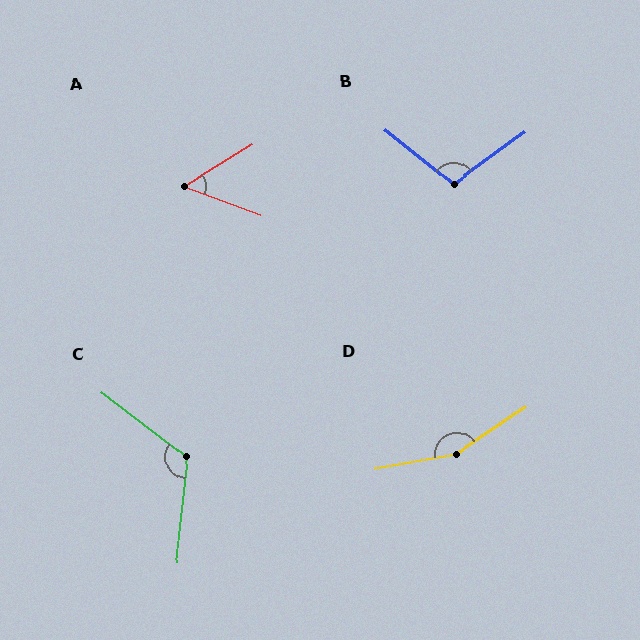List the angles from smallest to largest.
A (52°), B (106°), C (121°), D (156°).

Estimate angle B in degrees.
Approximately 106 degrees.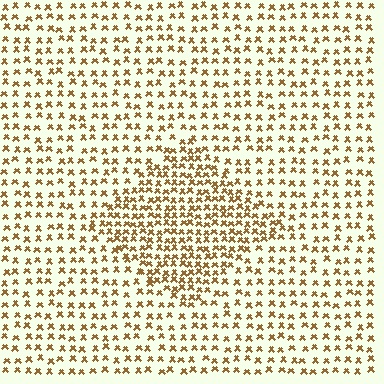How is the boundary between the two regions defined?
The boundary is defined by a change in element density (approximately 1.9x ratio). All elements are the same color, size, and shape.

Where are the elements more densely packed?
The elements are more densely packed inside the diamond boundary.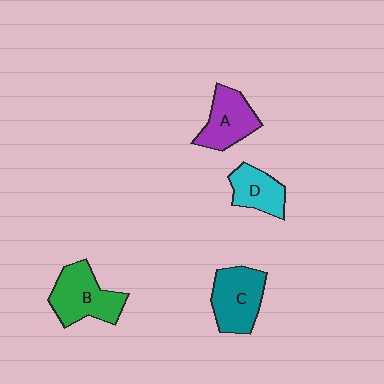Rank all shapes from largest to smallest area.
From largest to smallest: B (green), C (teal), A (purple), D (cyan).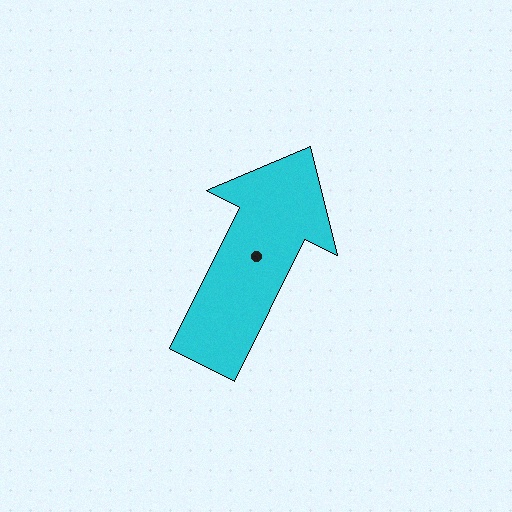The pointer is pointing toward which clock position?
Roughly 1 o'clock.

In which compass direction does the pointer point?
Northeast.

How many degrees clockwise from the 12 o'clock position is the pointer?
Approximately 26 degrees.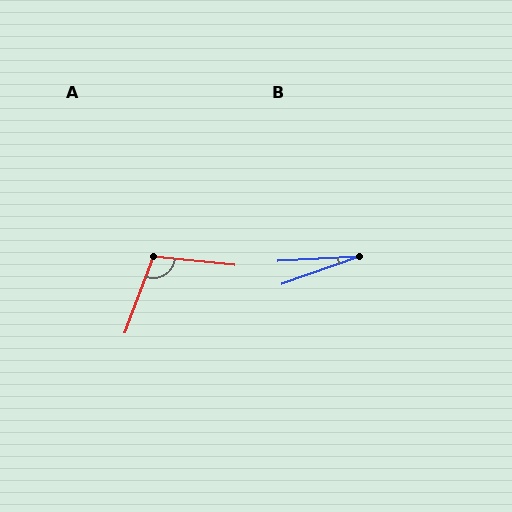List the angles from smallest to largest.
B (16°), A (105°).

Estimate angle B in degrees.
Approximately 16 degrees.